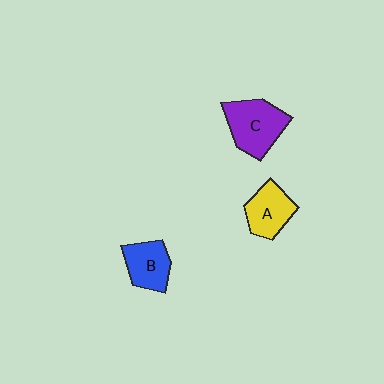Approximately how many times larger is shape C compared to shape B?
Approximately 1.4 times.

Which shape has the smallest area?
Shape B (blue).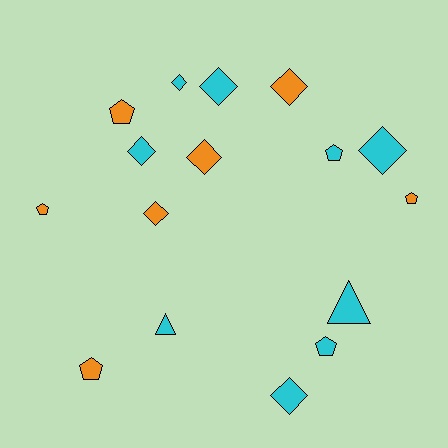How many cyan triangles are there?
There are 2 cyan triangles.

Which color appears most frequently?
Cyan, with 9 objects.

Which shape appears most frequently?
Diamond, with 8 objects.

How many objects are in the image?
There are 16 objects.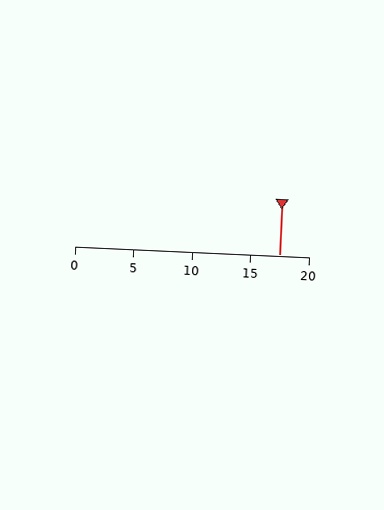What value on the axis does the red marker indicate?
The marker indicates approximately 17.5.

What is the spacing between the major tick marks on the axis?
The major ticks are spaced 5 apart.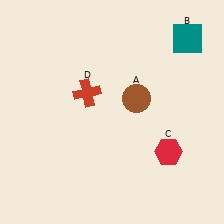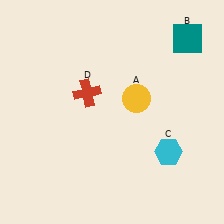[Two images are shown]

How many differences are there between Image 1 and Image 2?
There are 2 differences between the two images.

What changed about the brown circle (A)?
In Image 1, A is brown. In Image 2, it changed to yellow.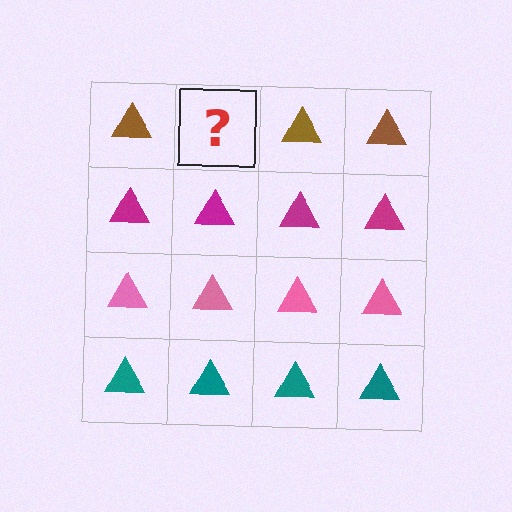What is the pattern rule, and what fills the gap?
The rule is that each row has a consistent color. The gap should be filled with a brown triangle.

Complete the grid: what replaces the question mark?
The question mark should be replaced with a brown triangle.